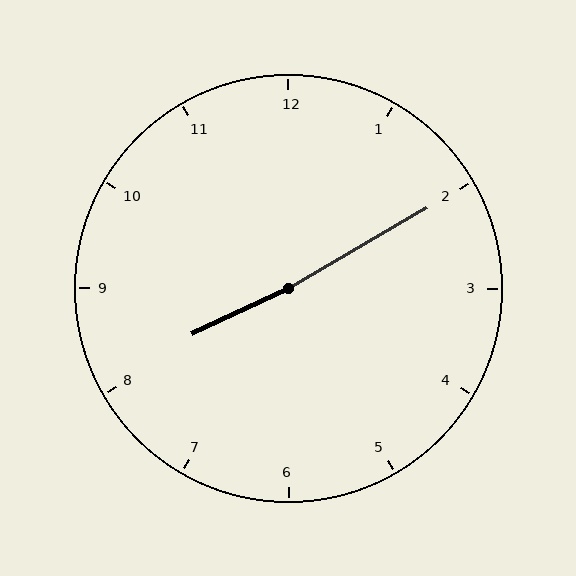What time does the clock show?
8:10.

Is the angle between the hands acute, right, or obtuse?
It is obtuse.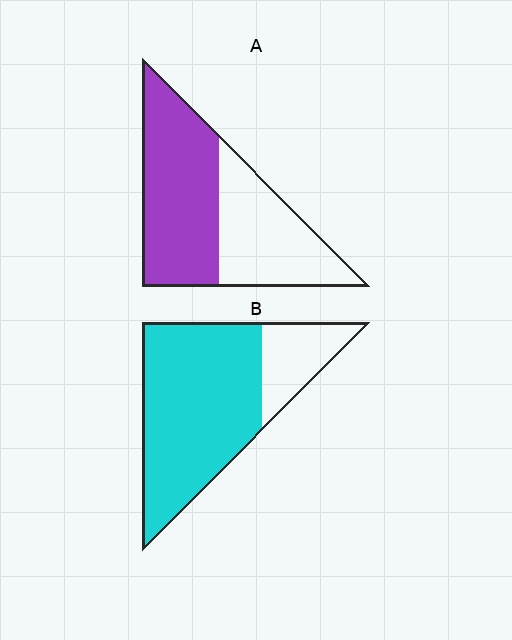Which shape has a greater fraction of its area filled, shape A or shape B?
Shape B.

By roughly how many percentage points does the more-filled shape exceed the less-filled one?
By roughly 20 percentage points (B over A).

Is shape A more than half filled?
Yes.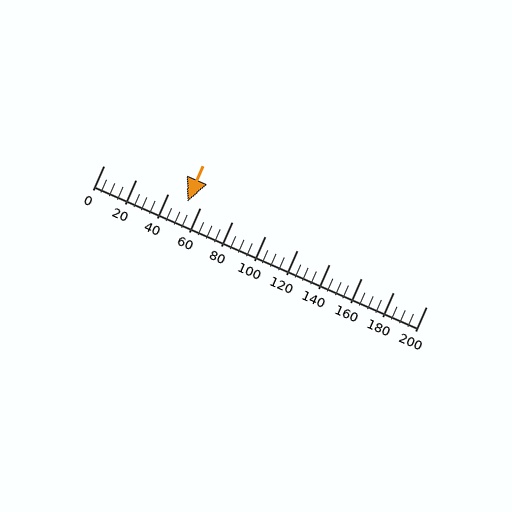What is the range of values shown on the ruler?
The ruler shows values from 0 to 200.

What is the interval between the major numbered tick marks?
The major tick marks are spaced 20 units apart.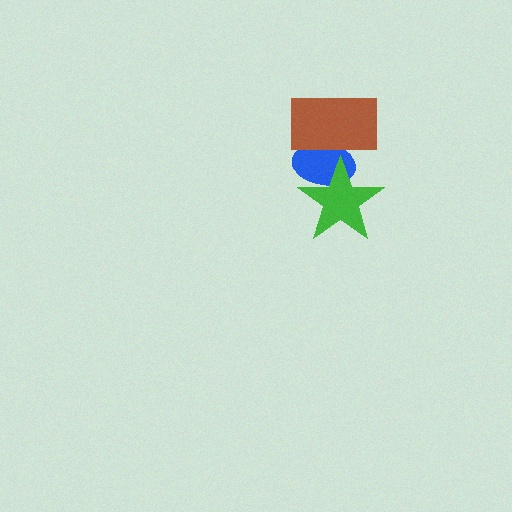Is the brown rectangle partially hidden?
Yes, it is partially covered by another shape.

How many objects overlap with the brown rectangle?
2 objects overlap with the brown rectangle.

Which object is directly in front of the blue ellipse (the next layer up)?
The brown rectangle is directly in front of the blue ellipse.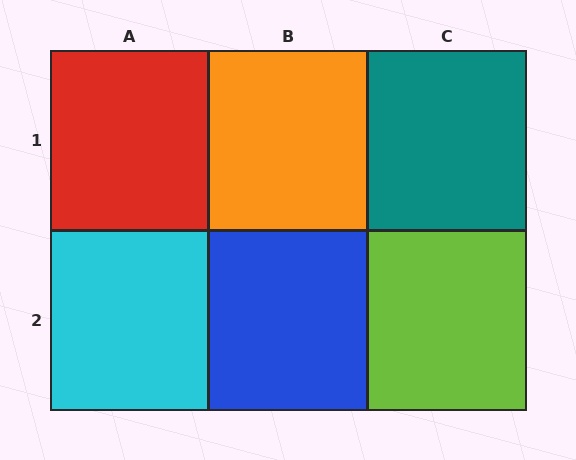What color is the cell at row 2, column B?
Blue.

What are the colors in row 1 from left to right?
Red, orange, teal.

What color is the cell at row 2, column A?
Cyan.